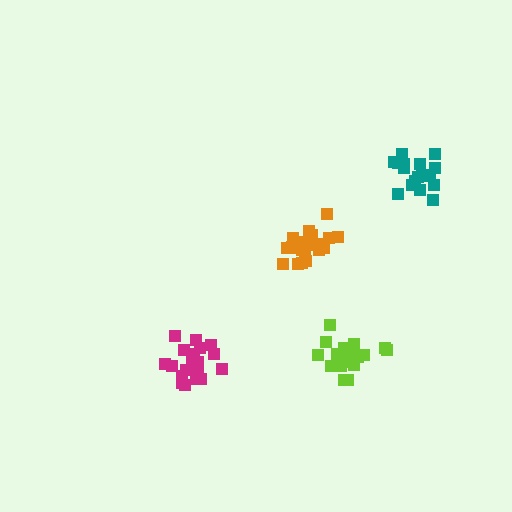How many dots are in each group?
Group 1: 17 dots, Group 2: 19 dots, Group 3: 19 dots, Group 4: 21 dots (76 total).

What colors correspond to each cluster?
The clusters are colored: teal, magenta, lime, orange.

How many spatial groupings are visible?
There are 4 spatial groupings.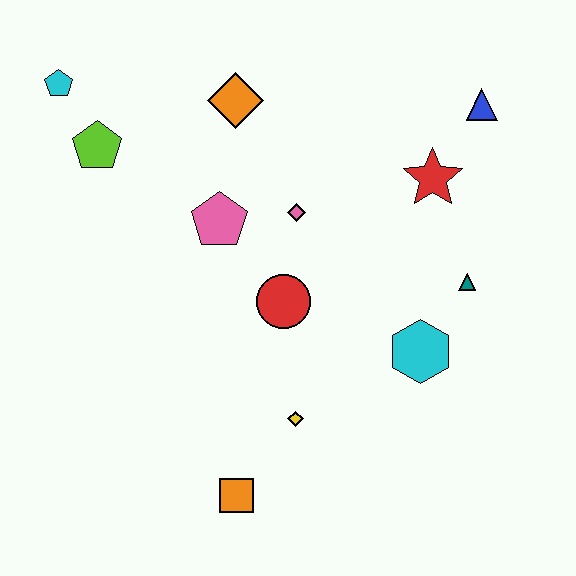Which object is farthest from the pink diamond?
The orange square is farthest from the pink diamond.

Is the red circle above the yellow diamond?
Yes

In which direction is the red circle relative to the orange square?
The red circle is above the orange square.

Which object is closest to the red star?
The blue triangle is closest to the red star.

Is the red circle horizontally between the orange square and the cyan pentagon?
No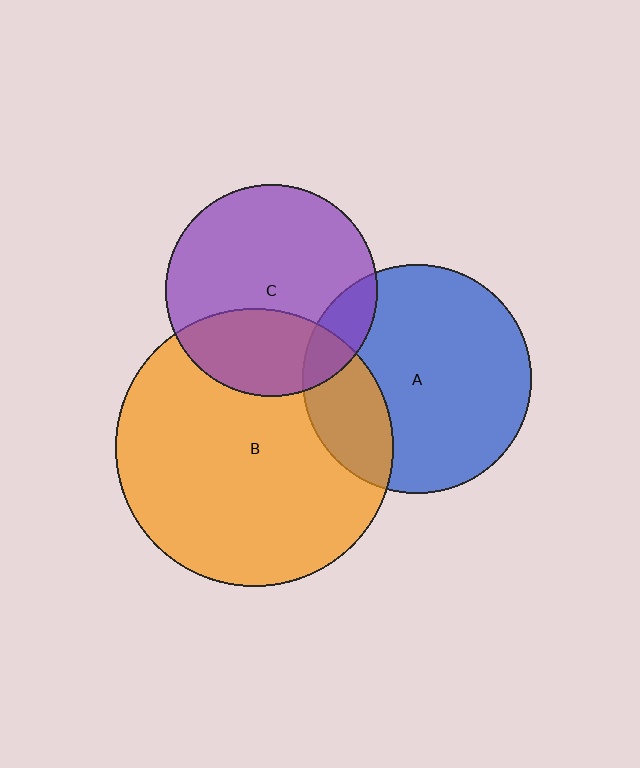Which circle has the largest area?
Circle B (orange).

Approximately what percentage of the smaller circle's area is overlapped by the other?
Approximately 30%.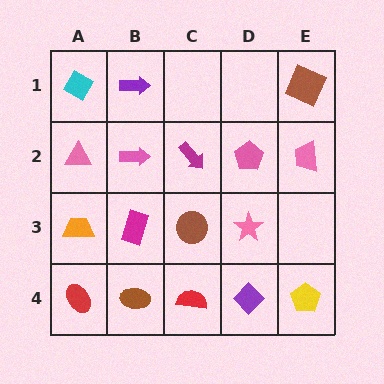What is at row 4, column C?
A red semicircle.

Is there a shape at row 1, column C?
No, that cell is empty.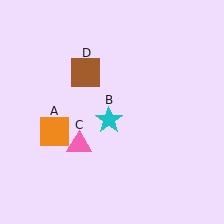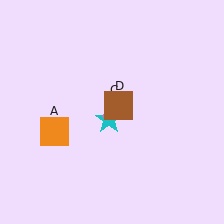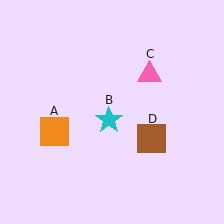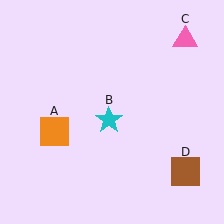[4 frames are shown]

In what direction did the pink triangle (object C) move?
The pink triangle (object C) moved up and to the right.